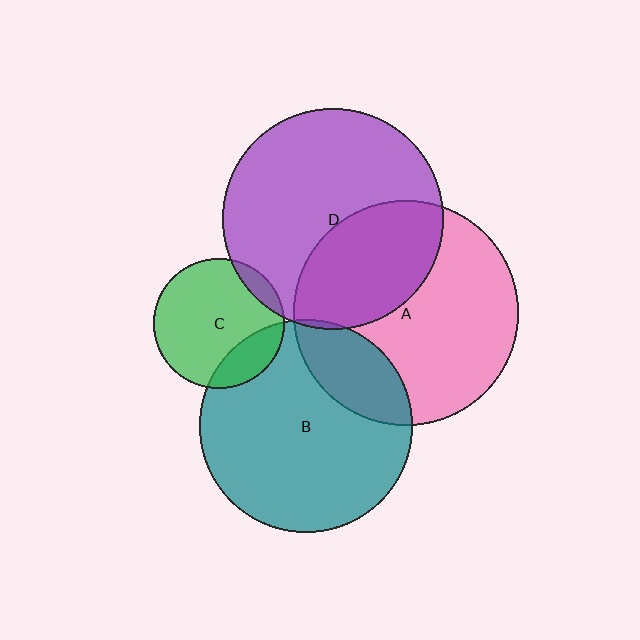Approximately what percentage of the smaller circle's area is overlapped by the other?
Approximately 20%.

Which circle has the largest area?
Circle A (pink).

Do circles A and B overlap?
Yes.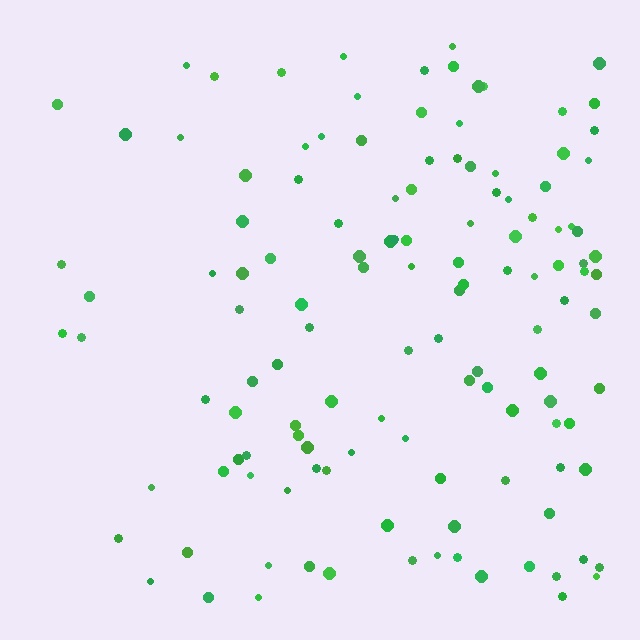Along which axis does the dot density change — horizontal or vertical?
Horizontal.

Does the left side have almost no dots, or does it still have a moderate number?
Still a moderate number, just noticeably fewer than the right.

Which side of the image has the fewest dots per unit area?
The left.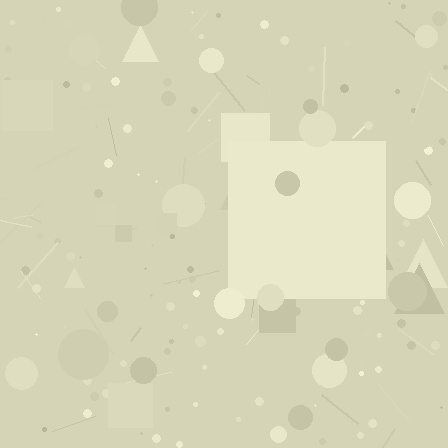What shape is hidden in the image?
A square is hidden in the image.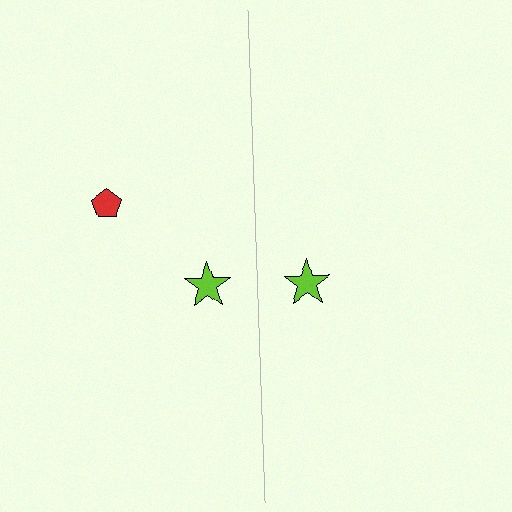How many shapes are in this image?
There are 3 shapes in this image.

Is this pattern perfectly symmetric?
No, the pattern is not perfectly symmetric. A red pentagon is missing from the right side.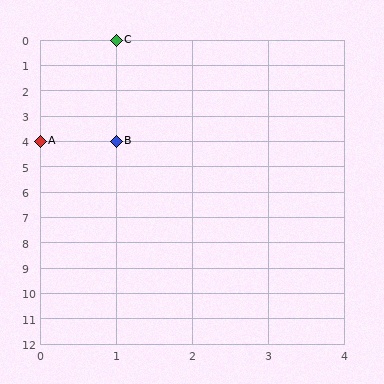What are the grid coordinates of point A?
Point A is at grid coordinates (0, 4).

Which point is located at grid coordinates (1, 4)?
Point B is at (1, 4).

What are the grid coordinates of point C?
Point C is at grid coordinates (1, 0).